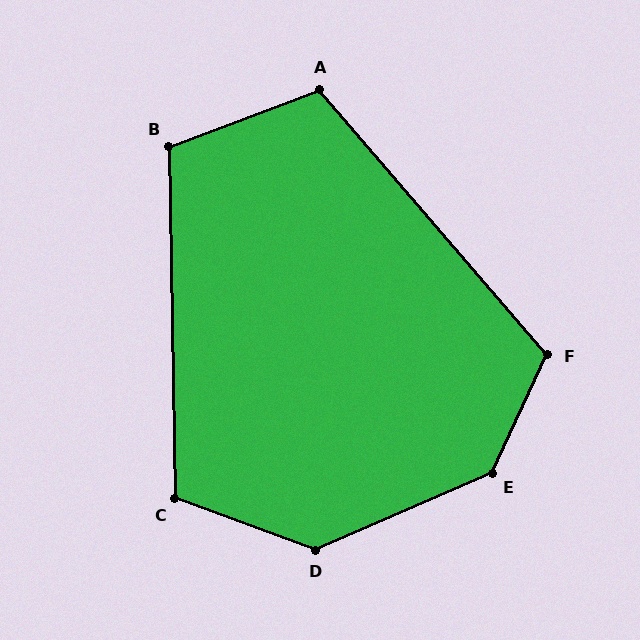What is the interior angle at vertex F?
Approximately 114 degrees (obtuse).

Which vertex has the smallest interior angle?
B, at approximately 110 degrees.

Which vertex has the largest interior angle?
E, at approximately 139 degrees.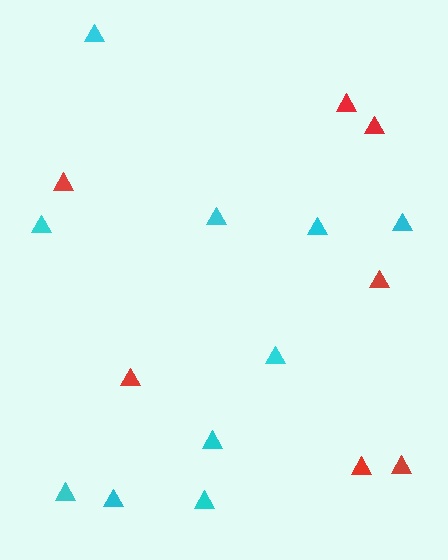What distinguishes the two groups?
There are 2 groups: one group of cyan triangles (10) and one group of red triangles (7).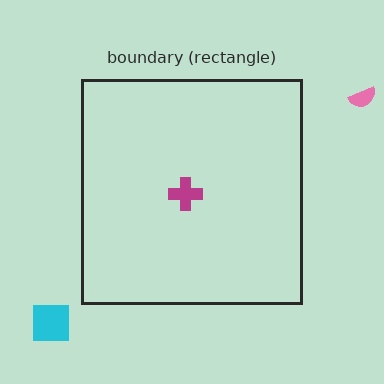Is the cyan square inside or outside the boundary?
Outside.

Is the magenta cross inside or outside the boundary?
Inside.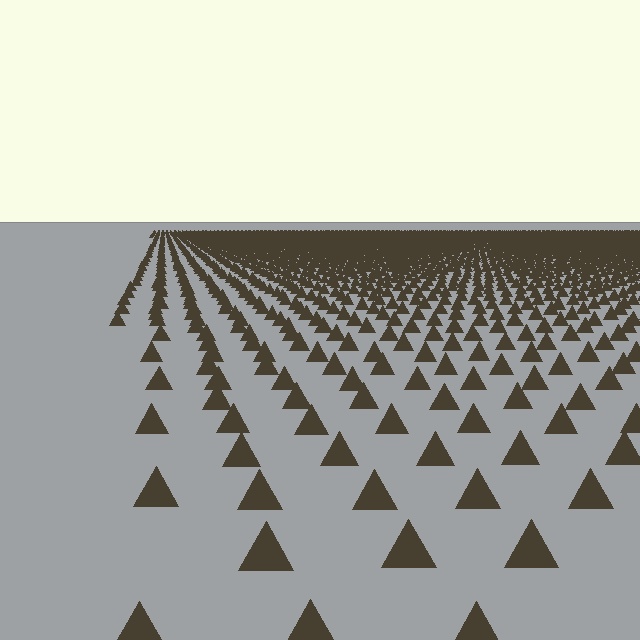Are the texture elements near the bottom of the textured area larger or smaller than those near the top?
Larger. Near the bottom, elements are closer to the viewer and appear at a bigger on-screen size.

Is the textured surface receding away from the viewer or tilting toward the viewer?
The surface is receding away from the viewer. Texture elements get smaller and denser toward the top.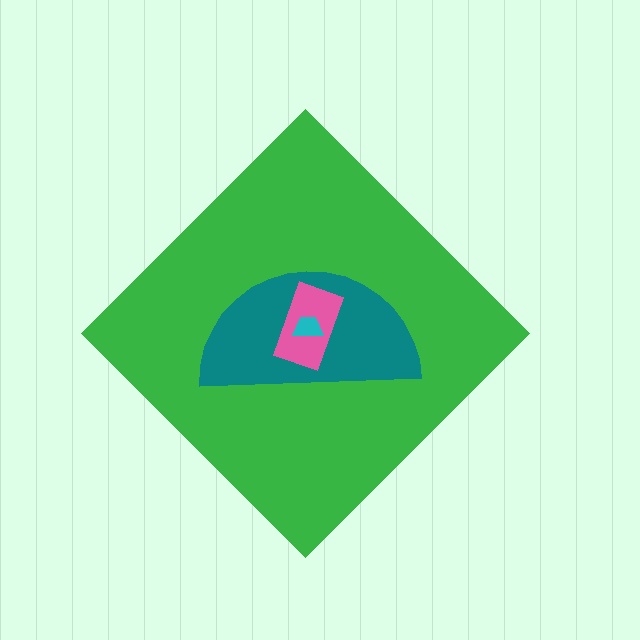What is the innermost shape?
The cyan trapezoid.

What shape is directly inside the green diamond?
The teal semicircle.